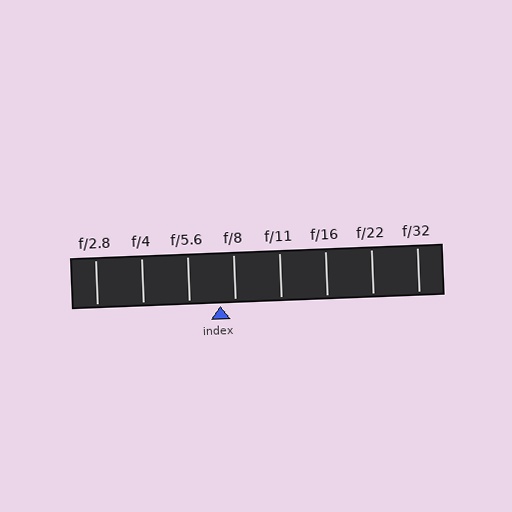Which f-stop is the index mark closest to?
The index mark is closest to f/8.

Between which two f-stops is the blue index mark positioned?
The index mark is between f/5.6 and f/8.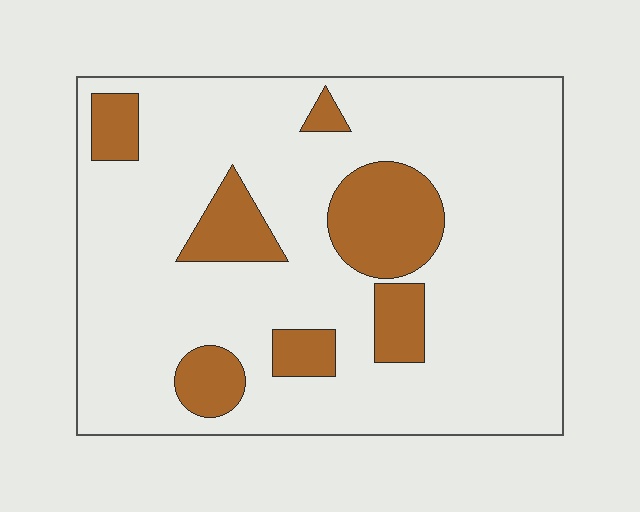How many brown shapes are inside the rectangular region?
7.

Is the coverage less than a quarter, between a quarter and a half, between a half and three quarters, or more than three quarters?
Less than a quarter.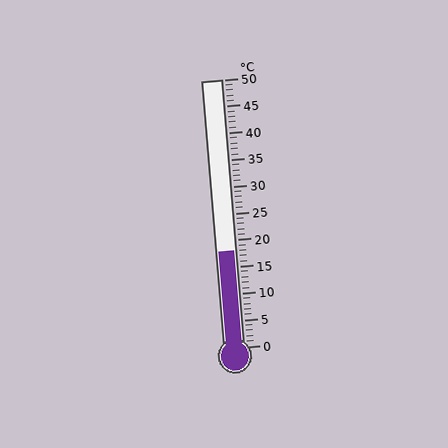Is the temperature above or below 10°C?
The temperature is above 10°C.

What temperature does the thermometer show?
The thermometer shows approximately 18°C.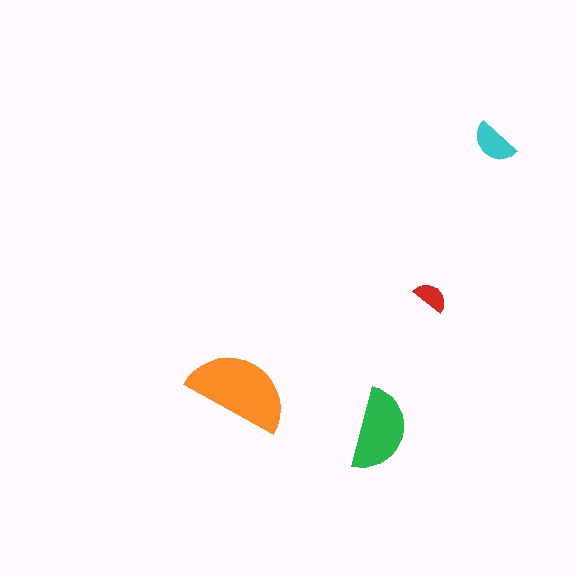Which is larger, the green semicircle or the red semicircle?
The green one.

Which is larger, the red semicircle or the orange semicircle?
The orange one.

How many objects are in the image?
There are 4 objects in the image.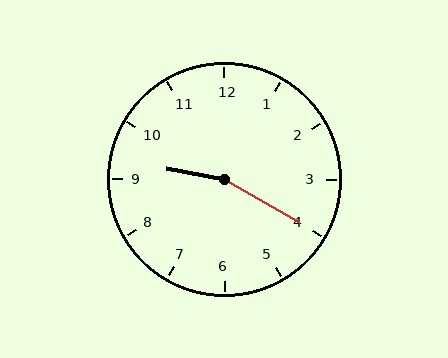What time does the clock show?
9:20.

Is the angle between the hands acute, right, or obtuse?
It is obtuse.